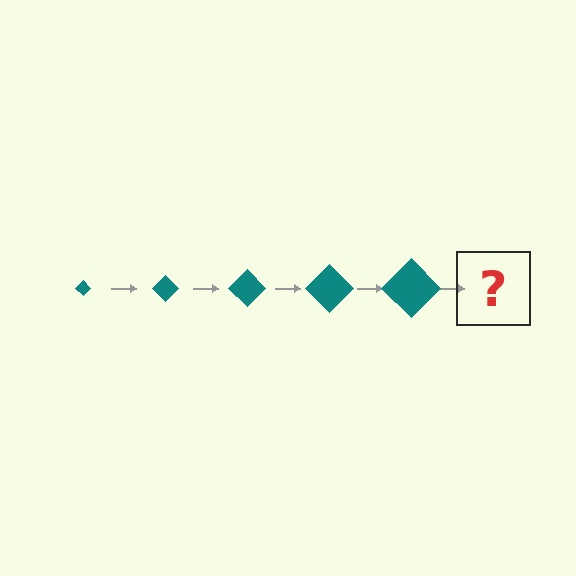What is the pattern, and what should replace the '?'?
The pattern is that the diamond gets progressively larger each step. The '?' should be a teal diamond, larger than the previous one.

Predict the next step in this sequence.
The next step is a teal diamond, larger than the previous one.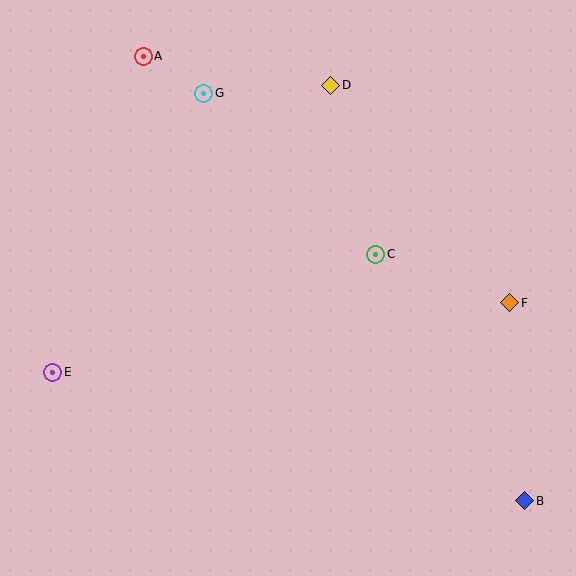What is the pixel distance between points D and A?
The distance between D and A is 190 pixels.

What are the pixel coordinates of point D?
Point D is at (331, 85).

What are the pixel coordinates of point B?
Point B is at (525, 501).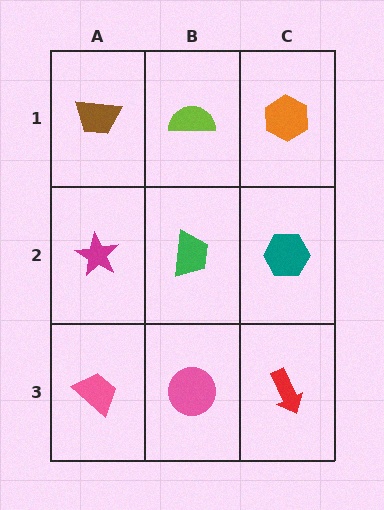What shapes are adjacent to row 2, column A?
A brown trapezoid (row 1, column A), a pink trapezoid (row 3, column A), a green trapezoid (row 2, column B).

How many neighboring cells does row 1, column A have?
2.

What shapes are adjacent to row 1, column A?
A magenta star (row 2, column A), a lime semicircle (row 1, column B).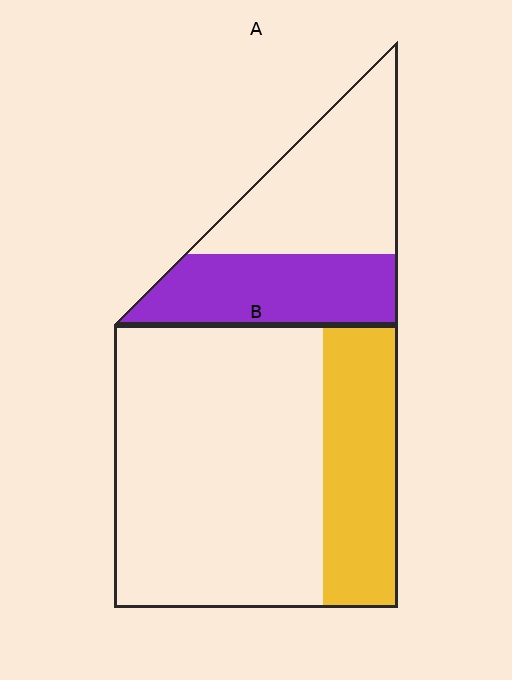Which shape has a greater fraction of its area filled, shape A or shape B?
Shape A.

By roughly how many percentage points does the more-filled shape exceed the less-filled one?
By roughly 15 percentage points (A over B).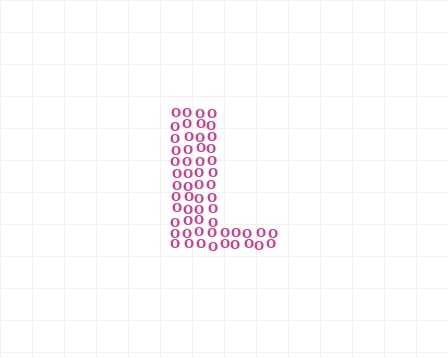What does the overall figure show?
The overall figure shows the letter L.